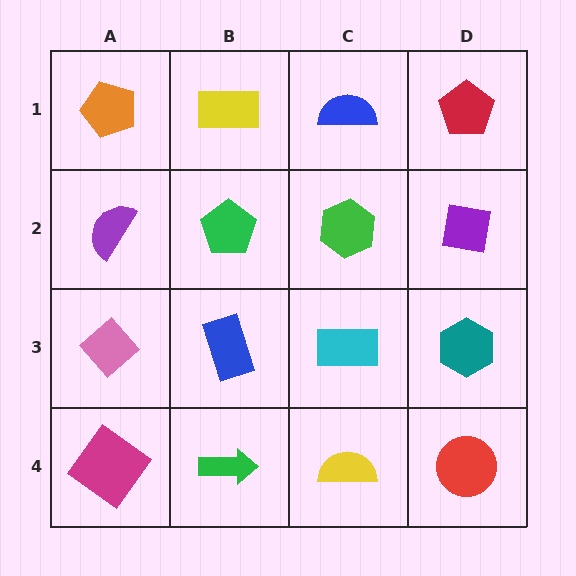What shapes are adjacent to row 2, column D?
A red pentagon (row 1, column D), a teal hexagon (row 3, column D), a green hexagon (row 2, column C).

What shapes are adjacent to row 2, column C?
A blue semicircle (row 1, column C), a cyan rectangle (row 3, column C), a green pentagon (row 2, column B), a purple square (row 2, column D).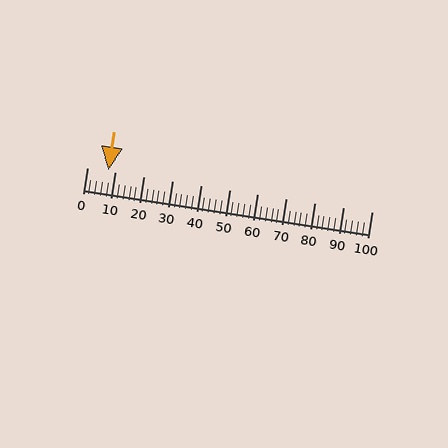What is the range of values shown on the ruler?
The ruler shows values from 0 to 100.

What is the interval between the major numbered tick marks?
The major tick marks are spaced 10 units apart.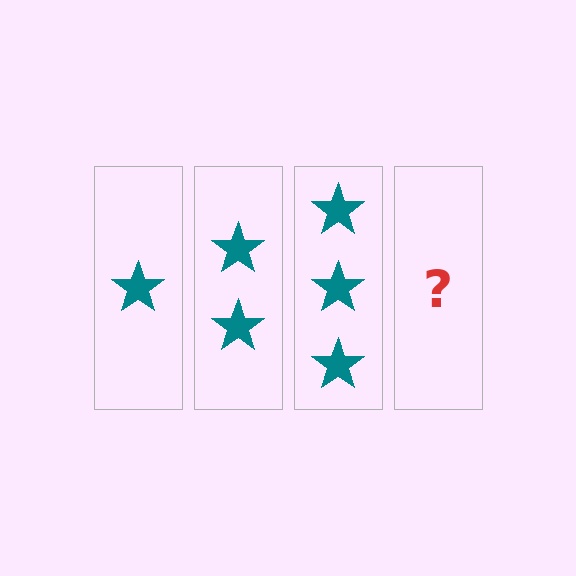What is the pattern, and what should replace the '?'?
The pattern is that each step adds one more star. The '?' should be 4 stars.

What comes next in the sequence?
The next element should be 4 stars.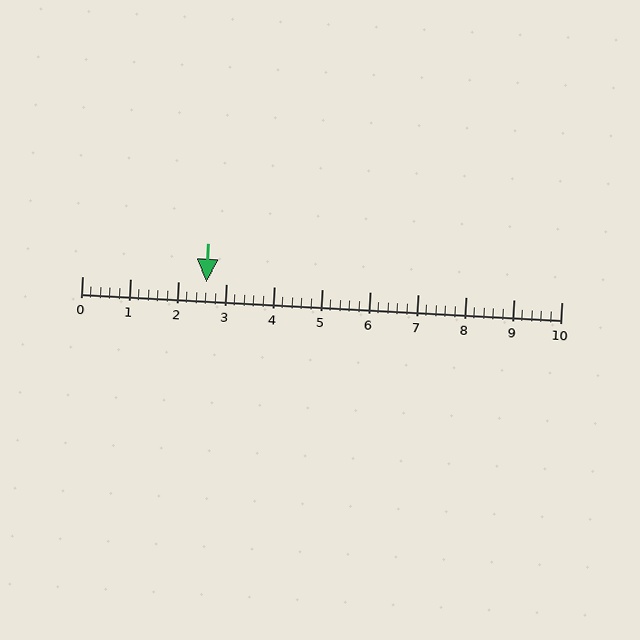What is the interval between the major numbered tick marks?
The major tick marks are spaced 1 units apart.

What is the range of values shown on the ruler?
The ruler shows values from 0 to 10.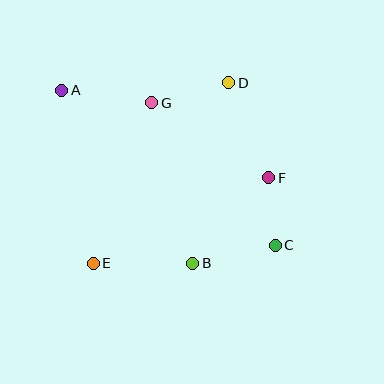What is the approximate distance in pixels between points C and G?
The distance between C and G is approximately 188 pixels.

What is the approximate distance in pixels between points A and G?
The distance between A and G is approximately 91 pixels.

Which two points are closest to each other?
Points C and F are closest to each other.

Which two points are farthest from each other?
Points A and C are farthest from each other.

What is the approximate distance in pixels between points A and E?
The distance between A and E is approximately 176 pixels.